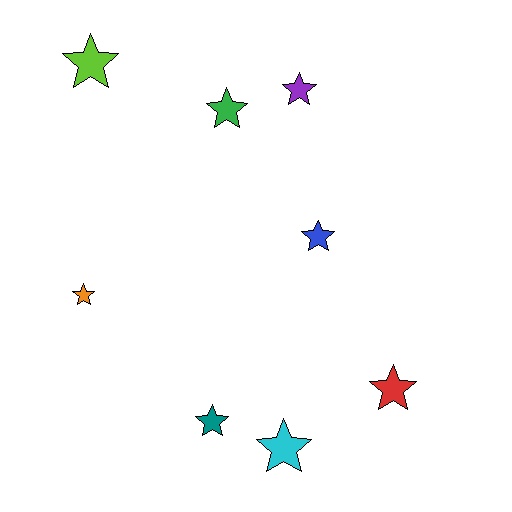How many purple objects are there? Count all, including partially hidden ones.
There is 1 purple object.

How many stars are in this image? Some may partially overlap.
There are 8 stars.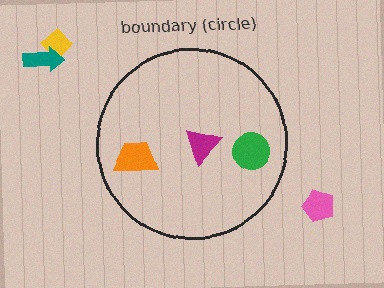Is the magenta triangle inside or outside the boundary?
Inside.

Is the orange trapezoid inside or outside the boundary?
Inside.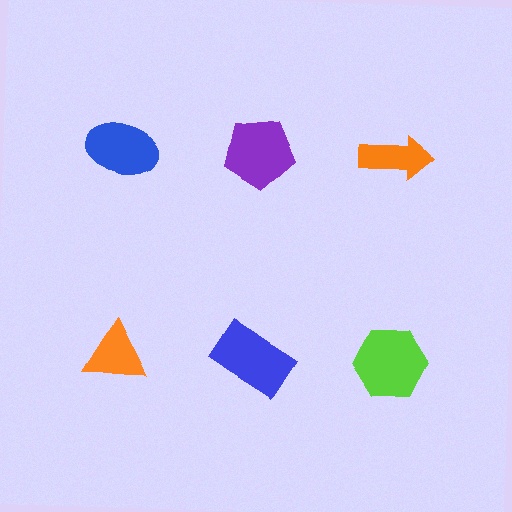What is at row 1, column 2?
A purple pentagon.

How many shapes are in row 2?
3 shapes.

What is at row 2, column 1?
An orange triangle.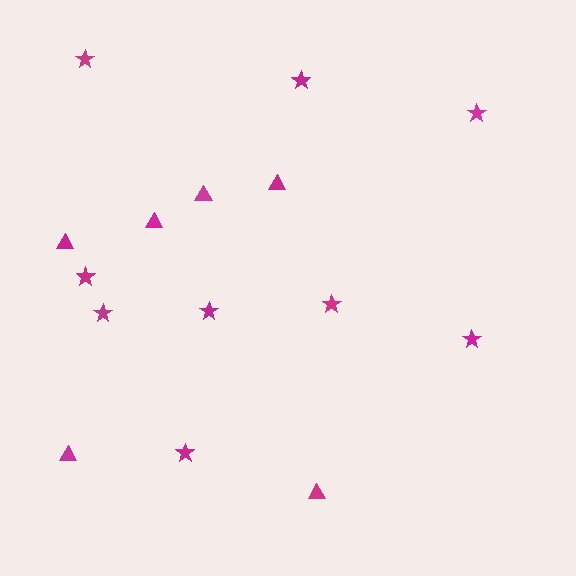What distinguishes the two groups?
There are 2 groups: one group of stars (9) and one group of triangles (6).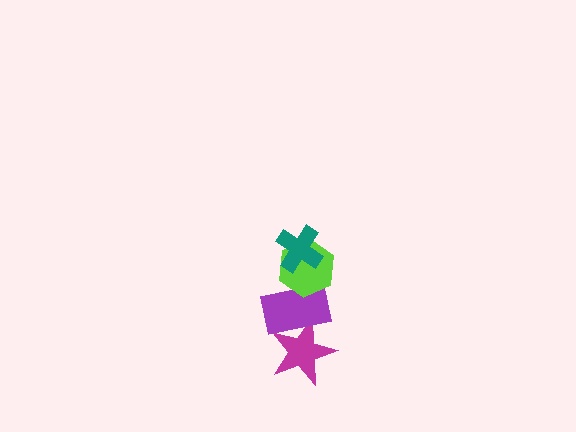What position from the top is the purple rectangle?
The purple rectangle is 3rd from the top.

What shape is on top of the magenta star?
The purple rectangle is on top of the magenta star.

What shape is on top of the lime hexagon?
The teal cross is on top of the lime hexagon.